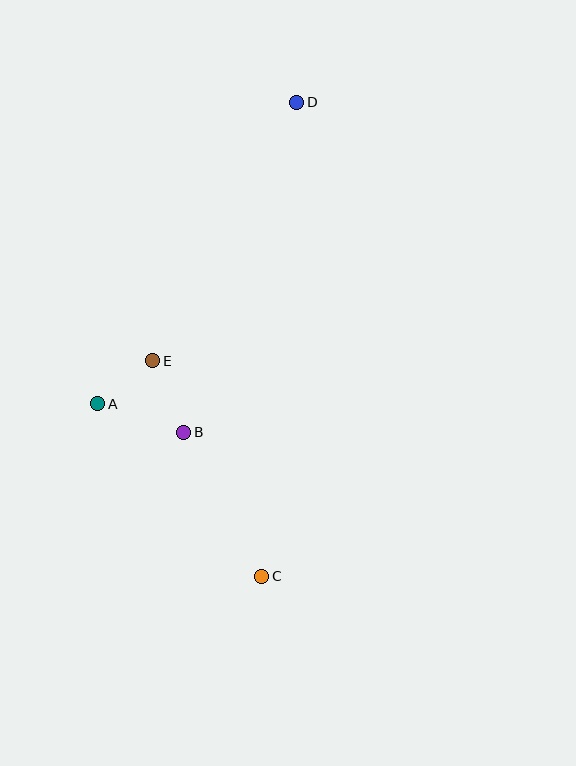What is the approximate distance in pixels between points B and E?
The distance between B and E is approximately 78 pixels.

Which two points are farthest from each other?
Points C and D are farthest from each other.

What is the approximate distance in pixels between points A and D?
The distance between A and D is approximately 361 pixels.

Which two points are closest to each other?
Points A and E are closest to each other.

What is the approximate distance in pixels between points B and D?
The distance between B and D is approximately 348 pixels.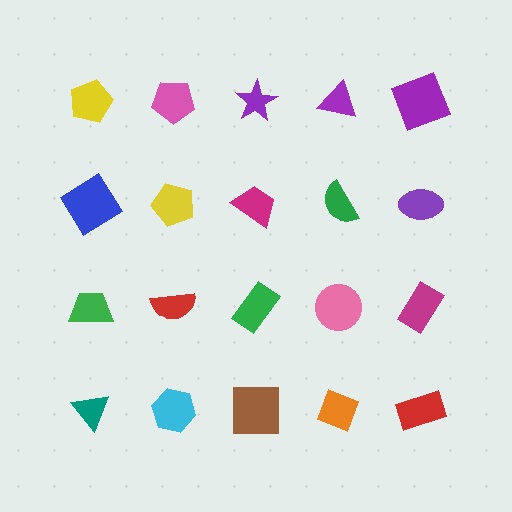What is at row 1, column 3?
A purple star.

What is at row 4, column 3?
A brown square.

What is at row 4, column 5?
A red rectangle.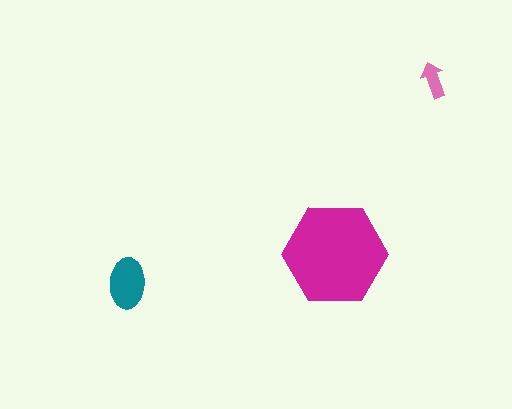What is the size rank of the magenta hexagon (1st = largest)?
1st.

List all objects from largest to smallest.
The magenta hexagon, the teal ellipse, the pink arrow.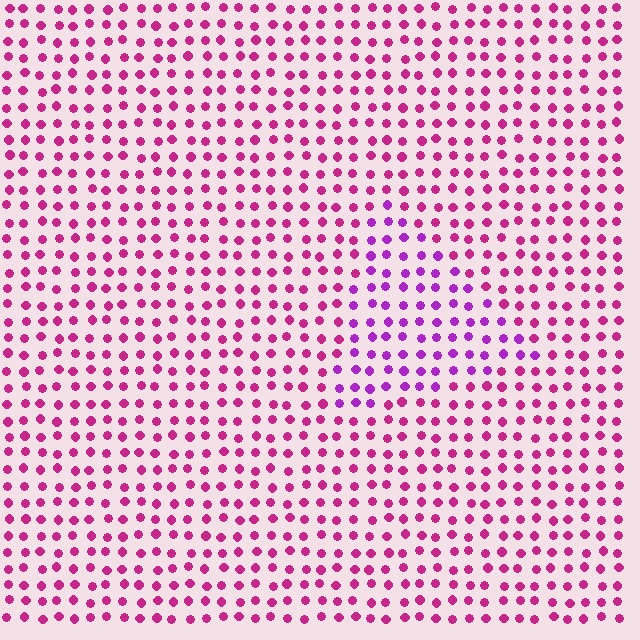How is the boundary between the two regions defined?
The boundary is defined purely by a slight shift in hue (about 33 degrees). Spacing, size, and orientation are identical on both sides.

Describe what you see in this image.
The image is filled with small magenta elements in a uniform arrangement. A triangle-shaped region is visible where the elements are tinted to a slightly different hue, forming a subtle color boundary.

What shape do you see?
I see a triangle.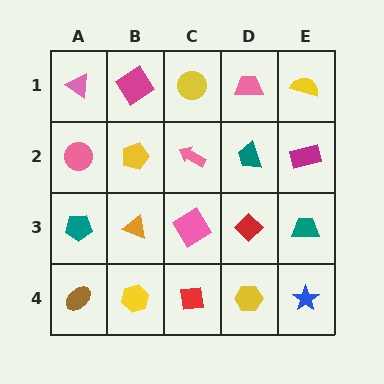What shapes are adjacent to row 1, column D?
A teal trapezoid (row 2, column D), a yellow circle (row 1, column C), a yellow semicircle (row 1, column E).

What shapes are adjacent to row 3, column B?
A yellow pentagon (row 2, column B), a yellow hexagon (row 4, column B), a teal pentagon (row 3, column A), a pink diamond (row 3, column C).